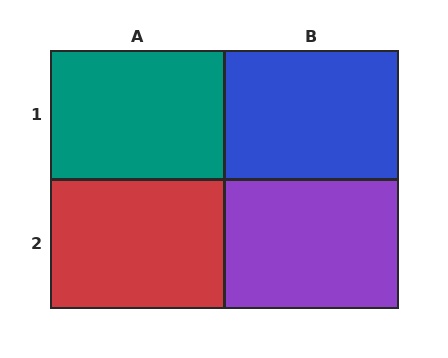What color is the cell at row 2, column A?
Red.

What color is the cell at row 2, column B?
Purple.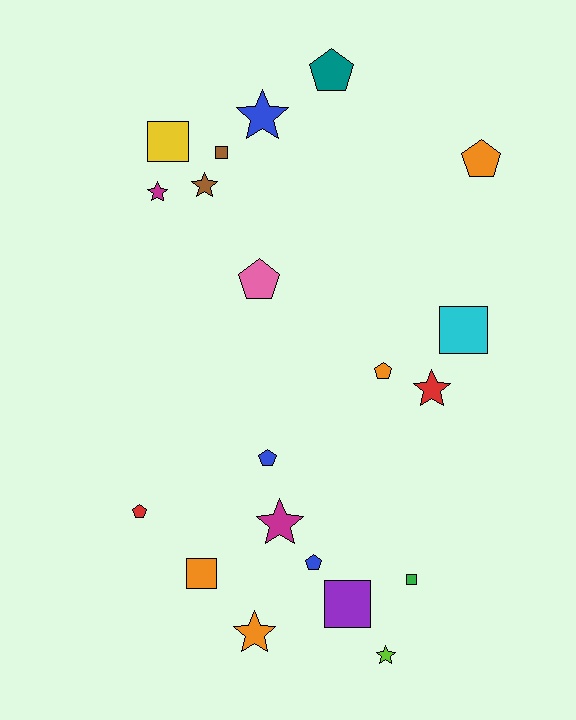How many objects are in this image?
There are 20 objects.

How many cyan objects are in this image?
There is 1 cyan object.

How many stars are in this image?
There are 7 stars.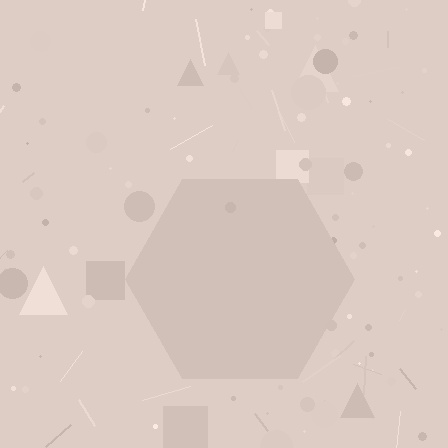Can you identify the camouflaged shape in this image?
The camouflaged shape is a hexagon.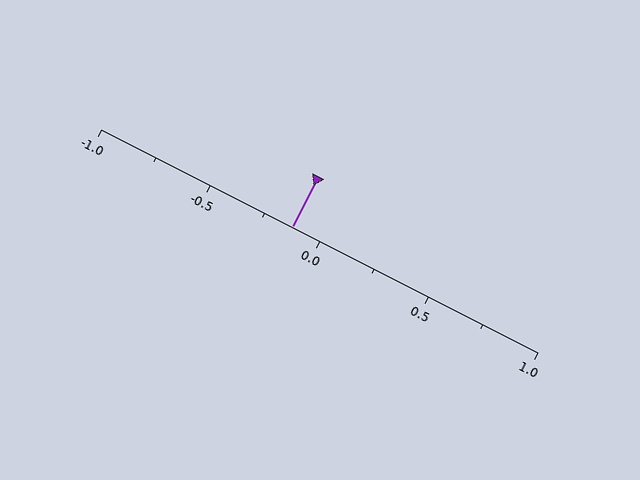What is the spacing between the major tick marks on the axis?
The major ticks are spaced 0.5 apart.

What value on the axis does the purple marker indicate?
The marker indicates approximately -0.12.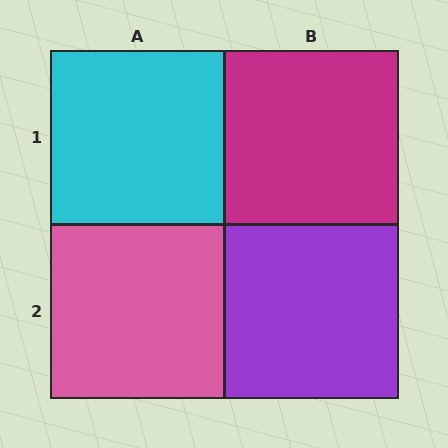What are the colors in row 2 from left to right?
Pink, purple.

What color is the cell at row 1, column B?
Magenta.